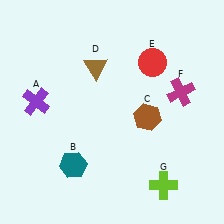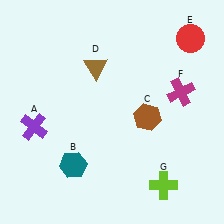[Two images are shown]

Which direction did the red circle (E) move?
The red circle (E) moved right.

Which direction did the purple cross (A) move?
The purple cross (A) moved down.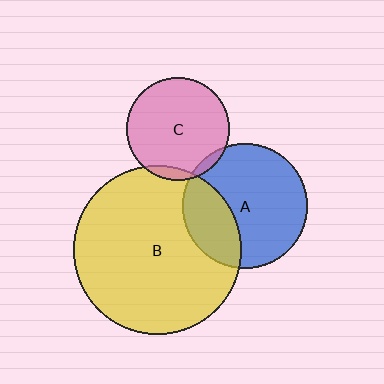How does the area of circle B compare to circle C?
Approximately 2.6 times.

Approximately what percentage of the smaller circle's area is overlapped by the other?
Approximately 5%.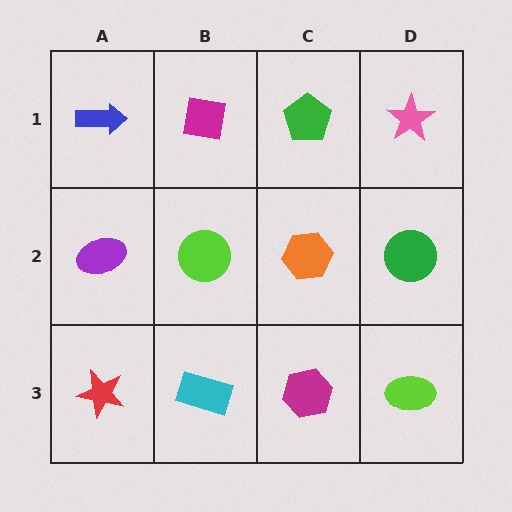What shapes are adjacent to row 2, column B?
A magenta square (row 1, column B), a cyan rectangle (row 3, column B), a purple ellipse (row 2, column A), an orange hexagon (row 2, column C).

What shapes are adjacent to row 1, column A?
A purple ellipse (row 2, column A), a magenta square (row 1, column B).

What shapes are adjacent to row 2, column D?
A pink star (row 1, column D), a lime ellipse (row 3, column D), an orange hexagon (row 2, column C).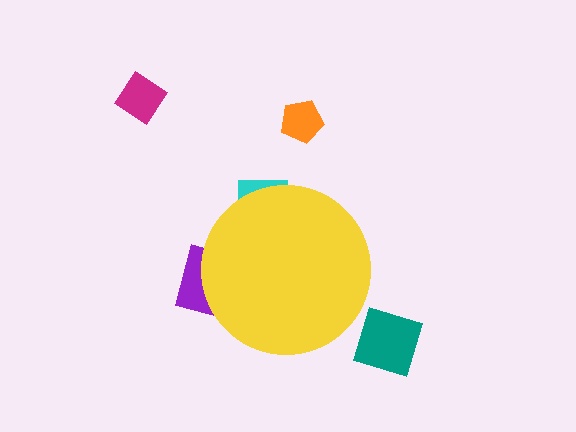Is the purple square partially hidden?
Yes, the purple square is partially hidden behind the yellow circle.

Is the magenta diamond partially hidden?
No, the magenta diamond is fully visible.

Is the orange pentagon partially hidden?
No, the orange pentagon is fully visible.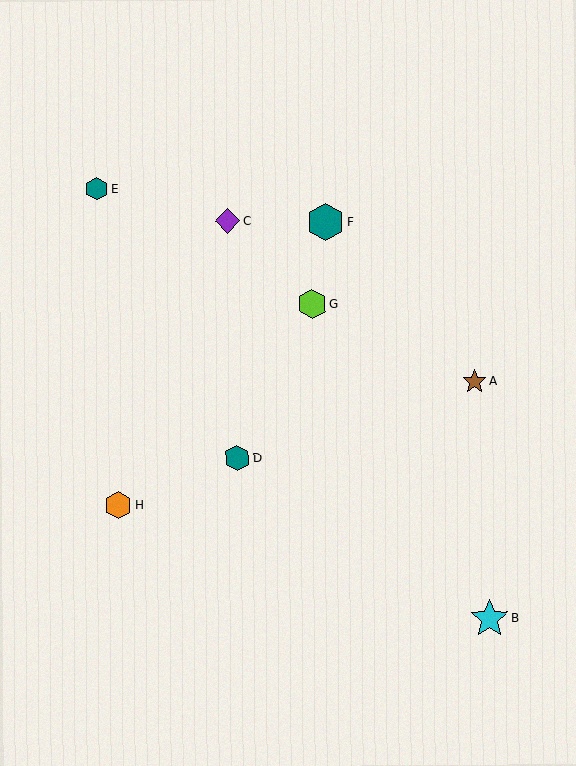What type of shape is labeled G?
Shape G is a lime hexagon.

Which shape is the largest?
The cyan star (labeled B) is the largest.